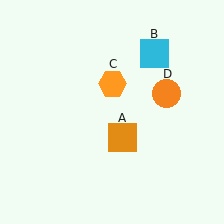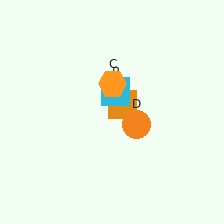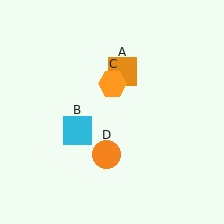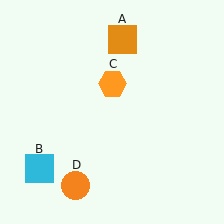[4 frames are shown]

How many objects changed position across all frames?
3 objects changed position: orange square (object A), cyan square (object B), orange circle (object D).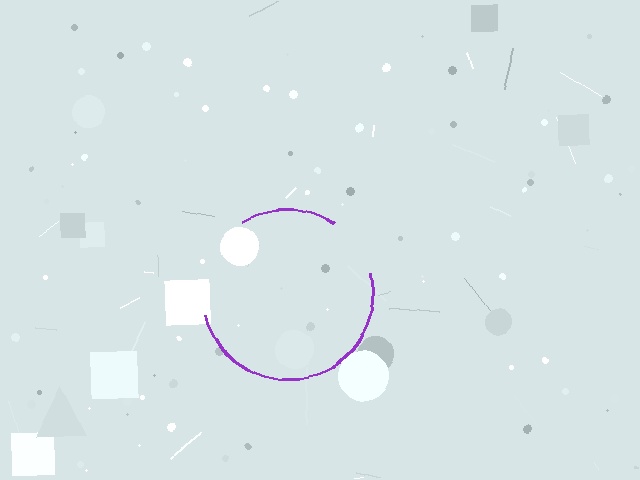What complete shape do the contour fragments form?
The contour fragments form a circle.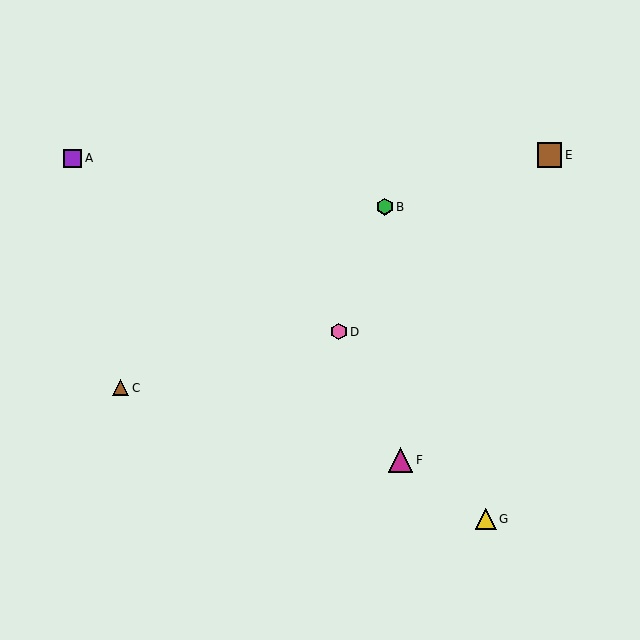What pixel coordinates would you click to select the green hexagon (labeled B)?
Click at (385, 207) to select the green hexagon B.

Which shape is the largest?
The magenta triangle (labeled F) is the largest.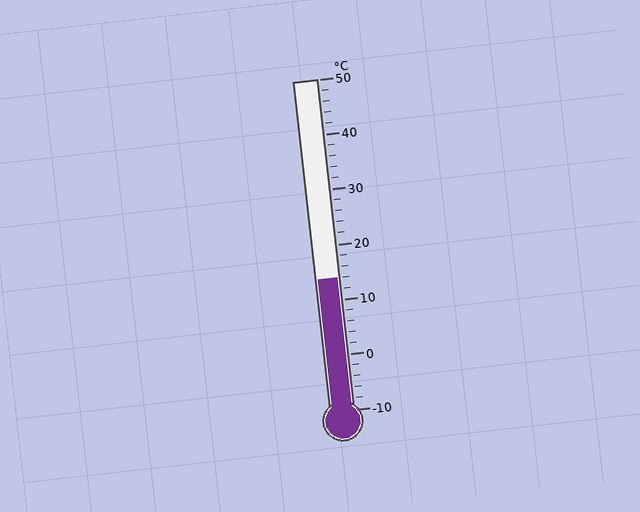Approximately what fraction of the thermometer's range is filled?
The thermometer is filled to approximately 40% of its range.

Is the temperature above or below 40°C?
The temperature is below 40°C.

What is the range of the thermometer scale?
The thermometer scale ranges from -10°C to 50°C.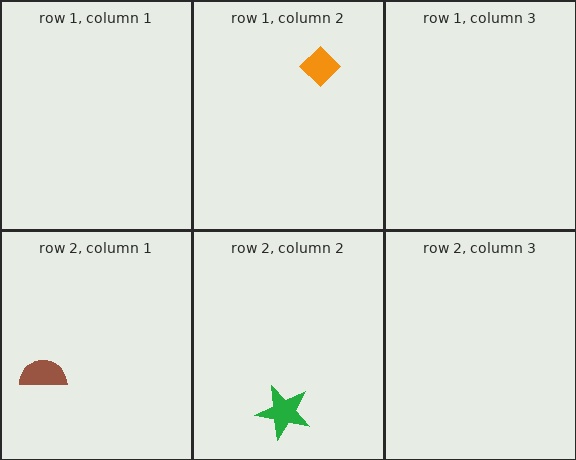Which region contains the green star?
The row 2, column 2 region.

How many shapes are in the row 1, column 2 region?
1.